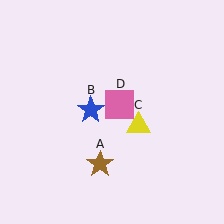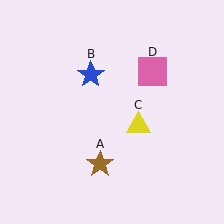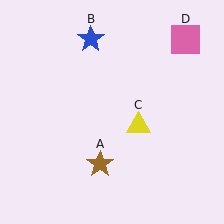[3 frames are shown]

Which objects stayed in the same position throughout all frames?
Brown star (object A) and yellow triangle (object C) remained stationary.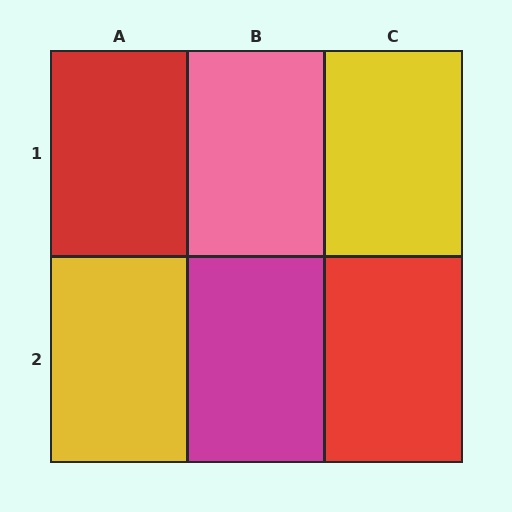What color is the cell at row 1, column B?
Pink.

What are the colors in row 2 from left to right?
Yellow, magenta, red.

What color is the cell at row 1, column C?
Yellow.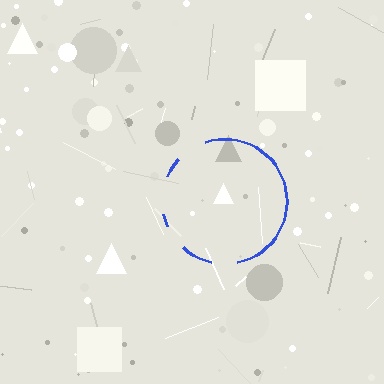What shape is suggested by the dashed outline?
The dashed outline suggests a circle.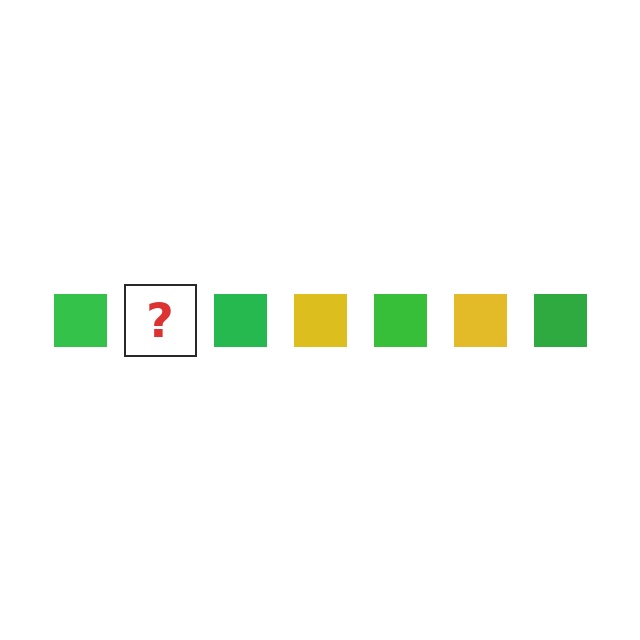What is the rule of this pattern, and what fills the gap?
The rule is that the pattern cycles through green, yellow squares. The gap should be filled with a yellow square.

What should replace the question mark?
The question mark should be replaced with a yellow square.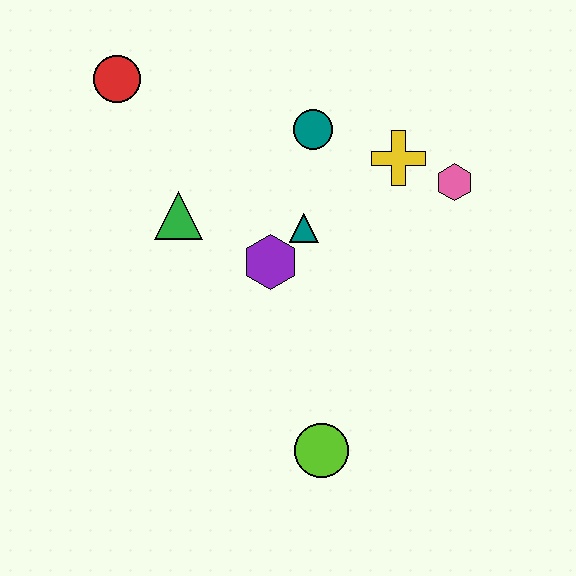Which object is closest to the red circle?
The green triangle is closest to the red circle.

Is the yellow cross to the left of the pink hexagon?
Yes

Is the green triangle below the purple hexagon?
No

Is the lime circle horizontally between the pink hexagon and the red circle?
Yes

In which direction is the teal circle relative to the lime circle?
The teal circle is above the lime circle.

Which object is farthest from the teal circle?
The lime circle is farthest from the teal circle.